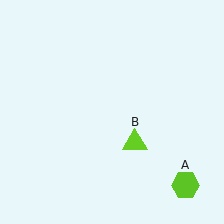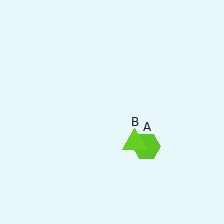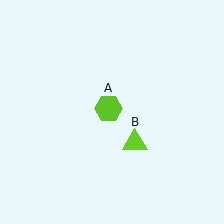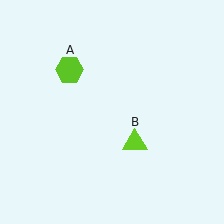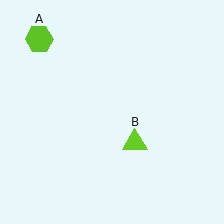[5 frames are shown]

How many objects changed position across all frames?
1 object changed position: lime hexagon (object A).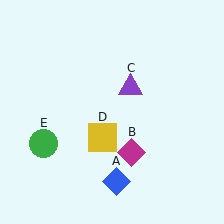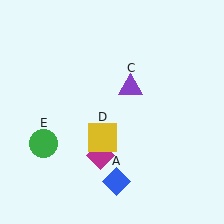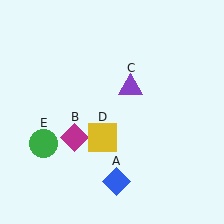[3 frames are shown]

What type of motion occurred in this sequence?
The magenta diamond (object B) rotated clockwise around the center of the scene.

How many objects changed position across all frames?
1 object changed position: magenta diamond (object B).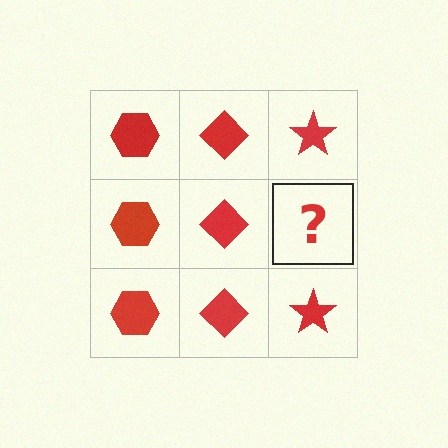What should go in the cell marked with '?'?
The missing cell should contain a red star.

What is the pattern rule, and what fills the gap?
The rule is that each column has a consistent shape. The gap should be filled with a red star.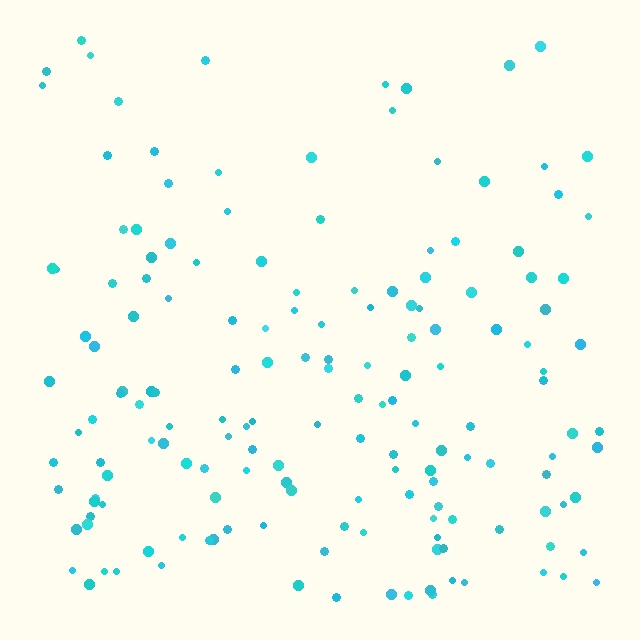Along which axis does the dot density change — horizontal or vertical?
Vertical.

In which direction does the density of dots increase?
From top to bottom, with the bottom side densest.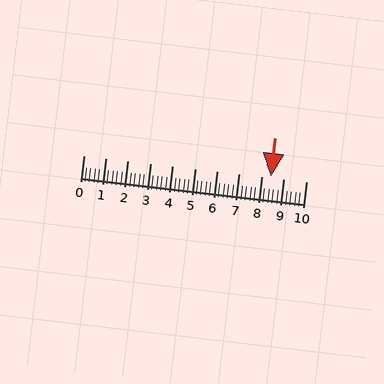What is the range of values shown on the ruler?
The ruler shows values from 0 to 10.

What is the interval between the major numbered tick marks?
The major tick marks are spaced 1 units apart.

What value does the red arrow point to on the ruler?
The red arrow points to approximately 8.4.